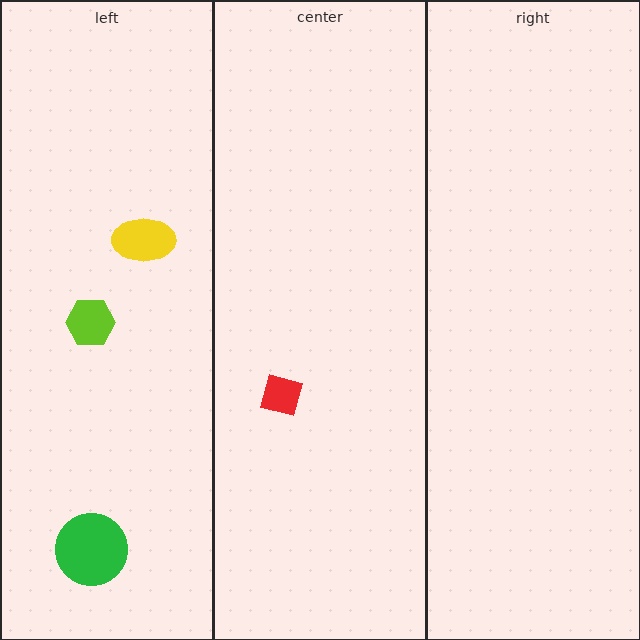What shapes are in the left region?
The green circle, the lime hexagon, the yellow ellipse.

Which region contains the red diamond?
The center region.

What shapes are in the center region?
The red diamond.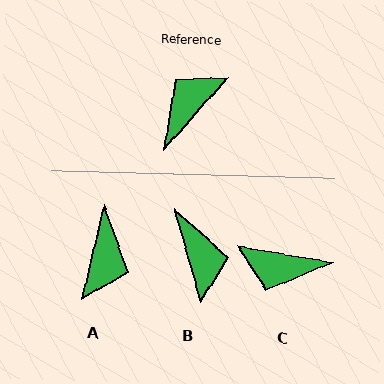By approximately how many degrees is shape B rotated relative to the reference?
Approximately 123 degrees clockwise.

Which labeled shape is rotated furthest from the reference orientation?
A, about 152 degrees away.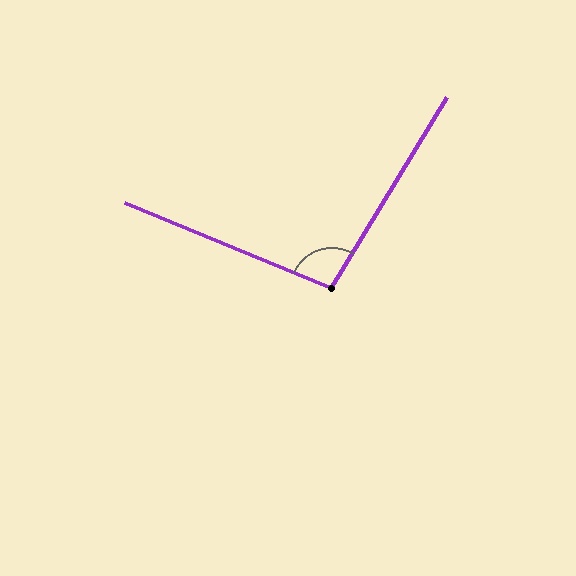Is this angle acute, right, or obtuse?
It is obtuse.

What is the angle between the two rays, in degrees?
Approximately 99 degrees.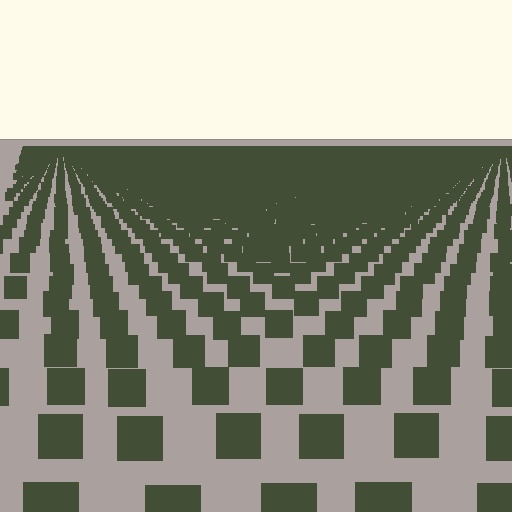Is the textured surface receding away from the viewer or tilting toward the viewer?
The surface is receding away from the viewer. Texture elements get smaller and denser toward the top.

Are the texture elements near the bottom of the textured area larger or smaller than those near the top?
Larger. Near the bottom, elements are closer to the viewer and appear at a bigger on-screen size.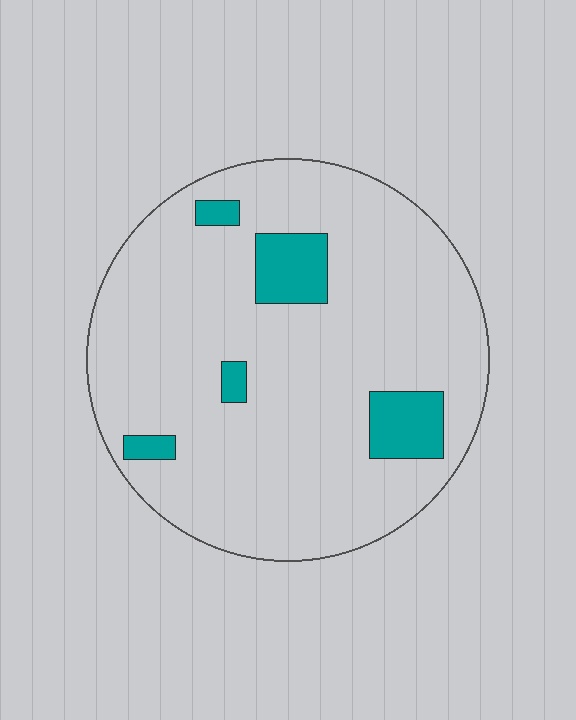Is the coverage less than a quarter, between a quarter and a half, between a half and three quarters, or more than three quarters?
Less than a quarter.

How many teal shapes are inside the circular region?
5.